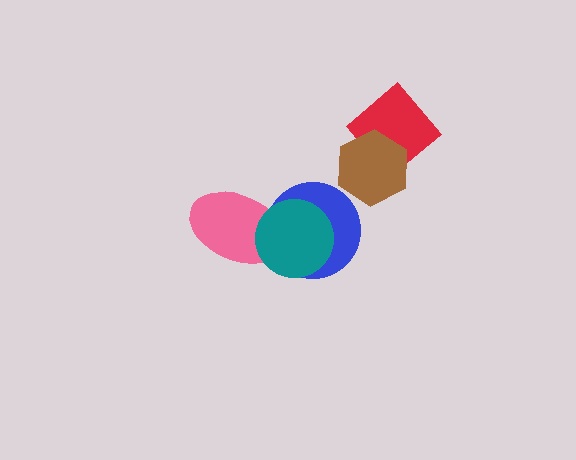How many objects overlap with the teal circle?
2 objects overlap with the teal circle.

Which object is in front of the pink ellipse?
The teal circle is in front of the pink ellipse.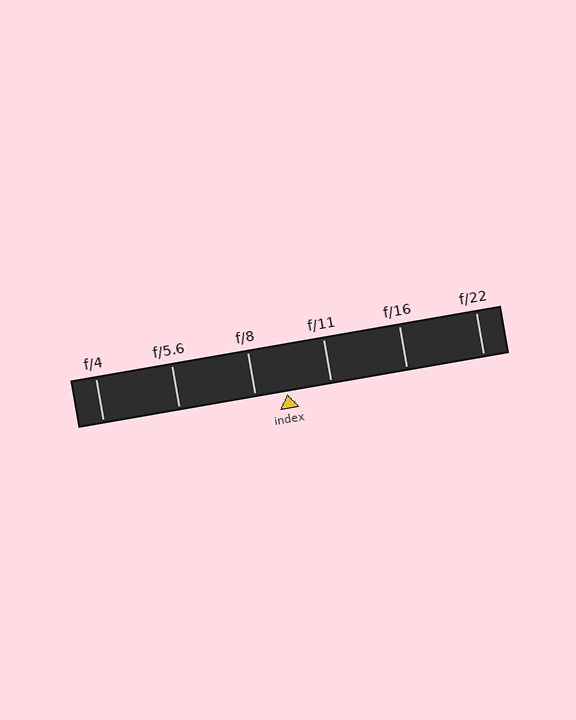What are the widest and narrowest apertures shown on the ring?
The widest aperture shown is f/4 and the narrowest is f/22.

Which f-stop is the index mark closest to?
The index mark is closest to f/8.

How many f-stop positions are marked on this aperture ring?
There are 6 f-stop positions marked.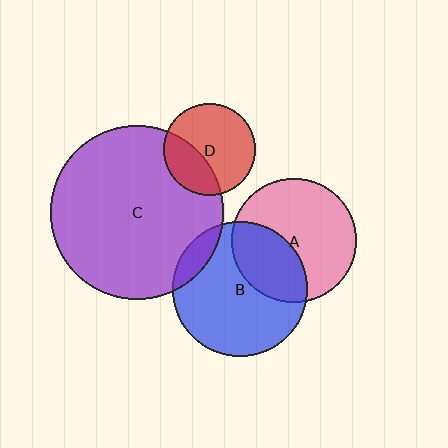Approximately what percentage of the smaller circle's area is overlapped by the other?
Approximately 35%.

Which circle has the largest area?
Circle C (purple).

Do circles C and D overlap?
Yes.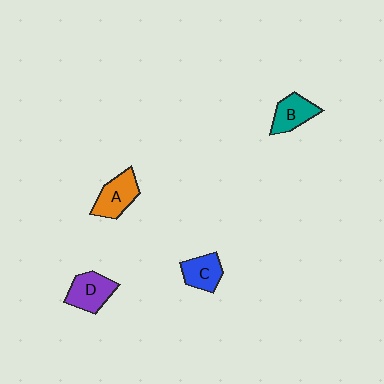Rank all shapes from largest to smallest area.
From largest to smallest: D (purple), A (orange), B (teal), C (blue).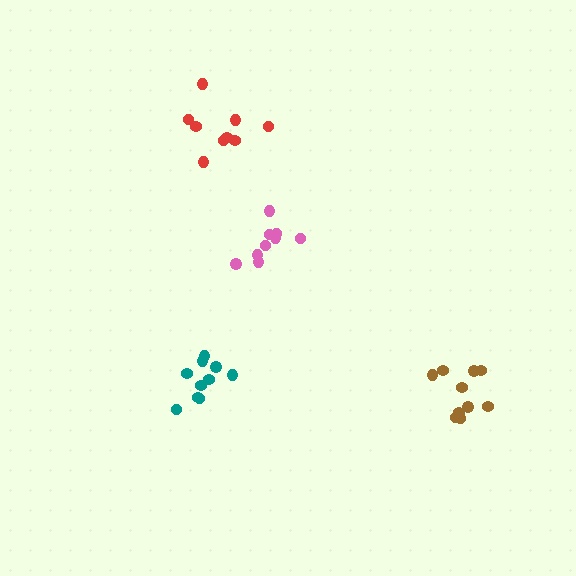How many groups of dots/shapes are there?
There are 4 groups.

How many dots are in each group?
Group 1: 9 dots, Group 2: 10 dots, Group 3: 9 dots, Group 4: 10 dots (38 total).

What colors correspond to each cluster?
The clusters are colored: red, teal, pink, brown.